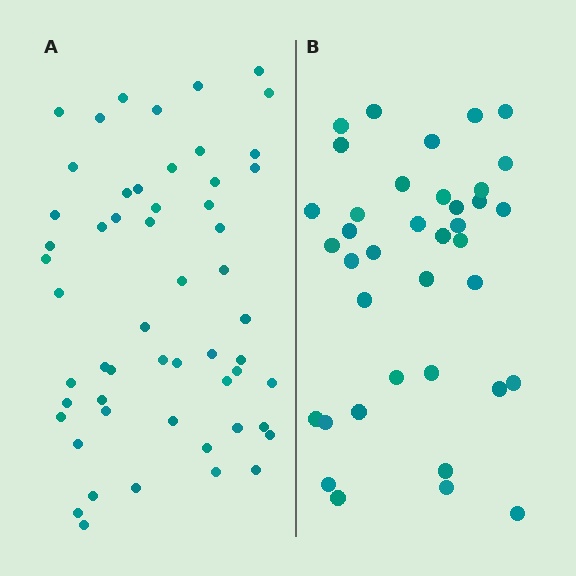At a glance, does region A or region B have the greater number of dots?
Region A (the left region) has more dots.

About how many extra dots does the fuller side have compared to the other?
Region A has approximately 15 more dots than region B.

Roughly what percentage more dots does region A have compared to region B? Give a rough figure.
About 45% more.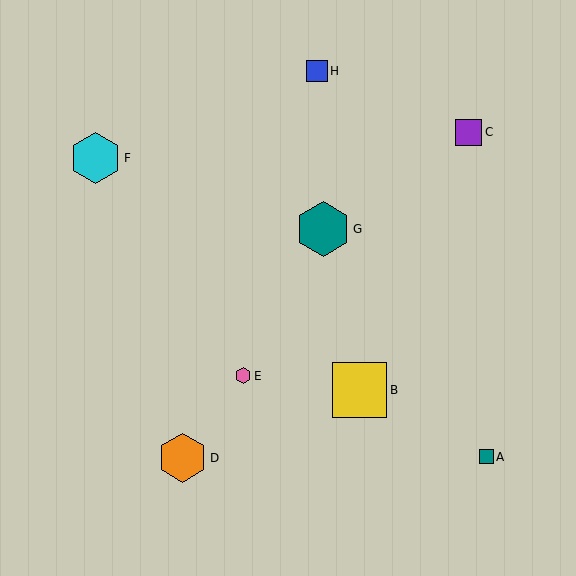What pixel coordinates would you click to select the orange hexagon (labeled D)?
Click at (182, 458) to select the orange hexagon D.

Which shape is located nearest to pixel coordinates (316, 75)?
The blue square (labeled H) at (317, 71) is nearest to that location.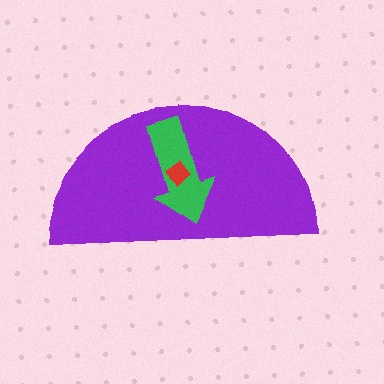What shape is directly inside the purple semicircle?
The green arrow.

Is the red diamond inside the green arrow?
Yes.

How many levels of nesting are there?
3.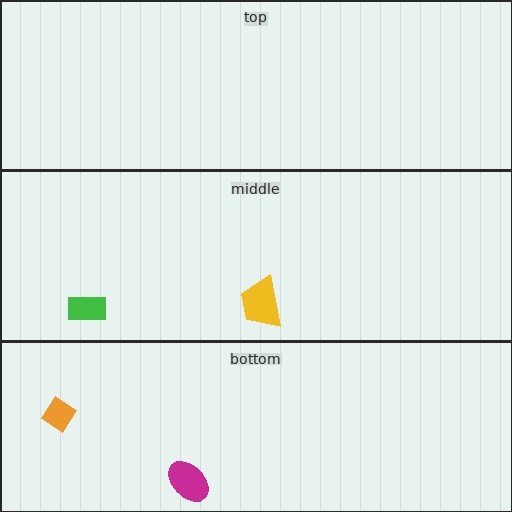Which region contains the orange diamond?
The bottom region.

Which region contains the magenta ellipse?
The bottom region.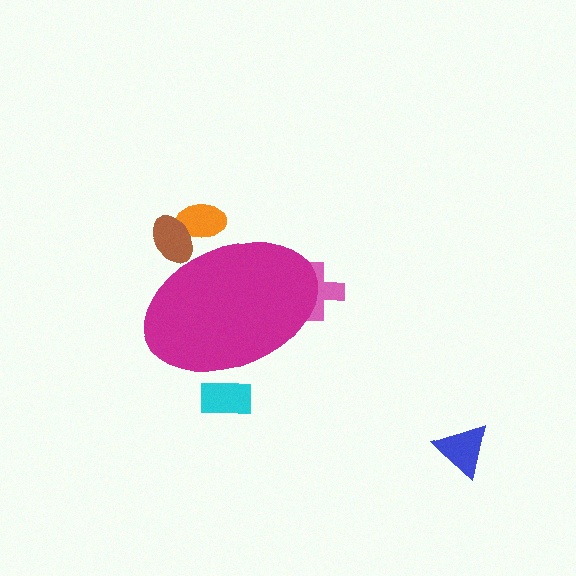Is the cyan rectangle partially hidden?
Yes, the cyan rectangle is partially hidden behind the magenta ellipse.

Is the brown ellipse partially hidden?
Yes, the brown ellipse is partially hidden behind the magenta ellipse.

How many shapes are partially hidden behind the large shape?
4 shapes are partially hidden.